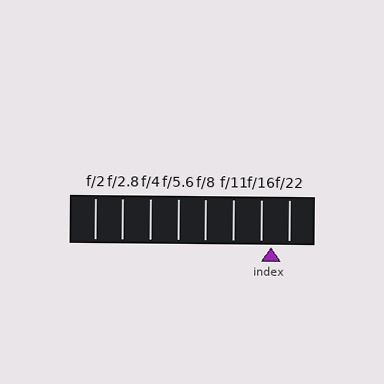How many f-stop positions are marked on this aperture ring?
There are 8 f-stop positions marked.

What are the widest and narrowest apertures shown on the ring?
The widest aperture shown is f/2 and the narrowest is f/22.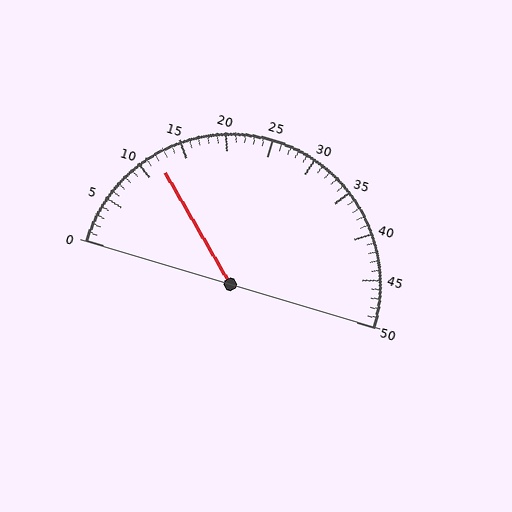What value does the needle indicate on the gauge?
The needle indicates approximately 12.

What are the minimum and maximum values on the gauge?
The gauge ranges from 0 to 50.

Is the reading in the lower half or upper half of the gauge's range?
The reading is in the lower half of the range (0 to 50).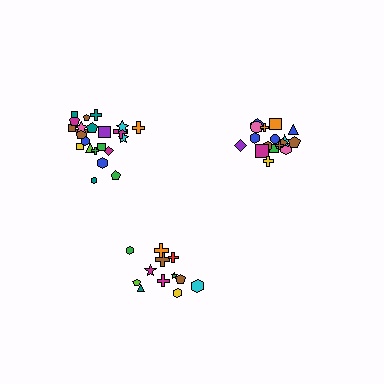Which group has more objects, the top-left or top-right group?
The top-left group.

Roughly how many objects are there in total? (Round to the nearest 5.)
Roughly 50 objects in total.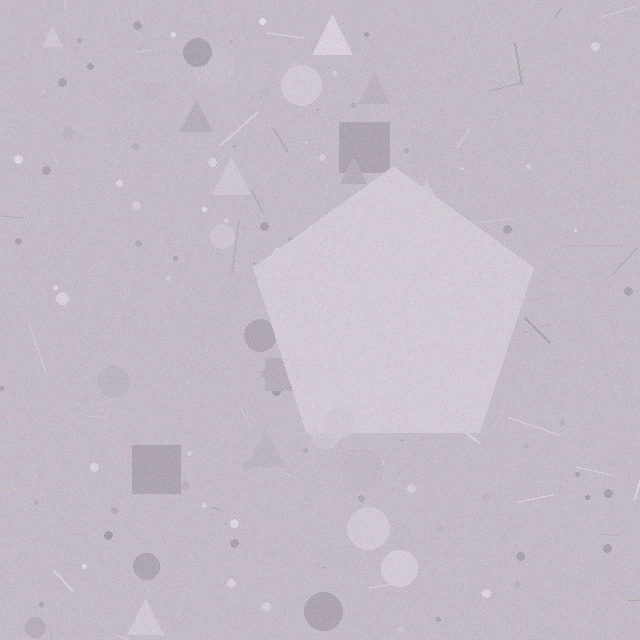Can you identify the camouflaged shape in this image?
The camouflaged shape is a pentagon.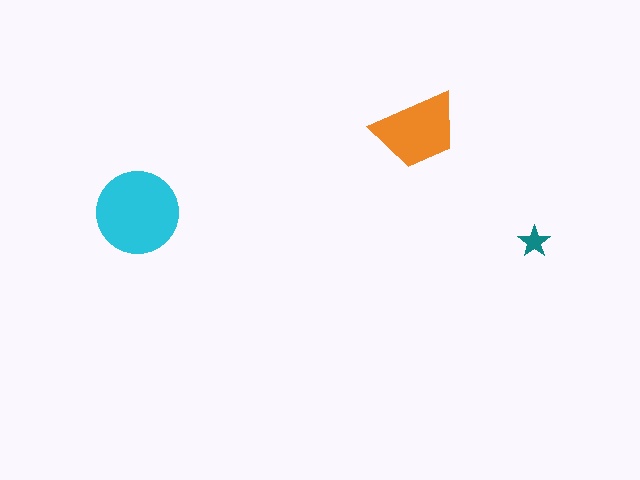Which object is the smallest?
The teal star.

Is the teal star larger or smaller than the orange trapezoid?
Smaller.